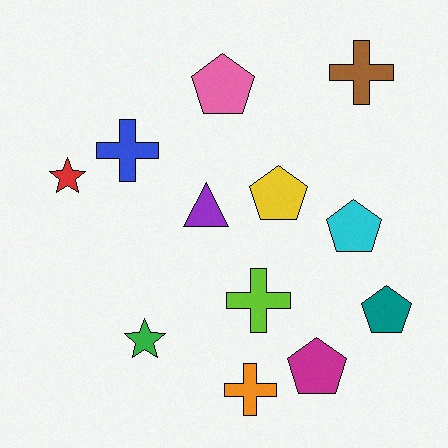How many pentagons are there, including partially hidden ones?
There are 5 pentagons.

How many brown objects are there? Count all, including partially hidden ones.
There is 1 brown object.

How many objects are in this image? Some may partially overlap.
There are 12 objects.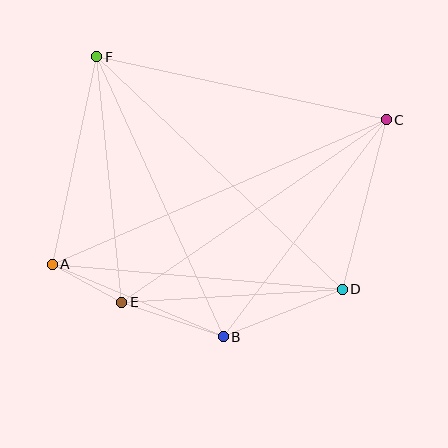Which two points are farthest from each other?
Points A and C are farthest from each other.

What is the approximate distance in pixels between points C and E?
The distance between C and E is approximately 321 pixels.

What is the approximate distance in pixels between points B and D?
The distance between B and D is approximately 128 pixels.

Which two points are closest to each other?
Points A and E are closest to each other.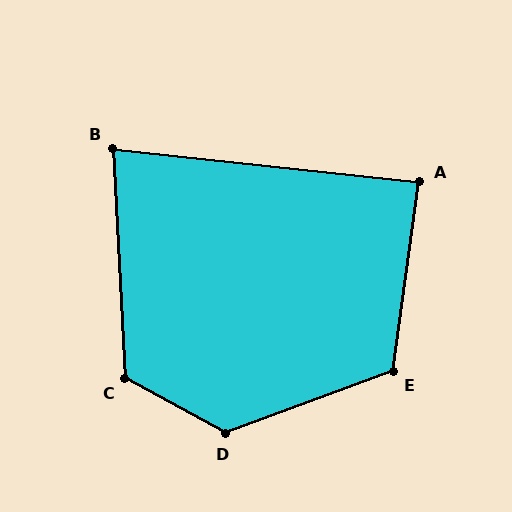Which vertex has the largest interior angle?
D, at approximately 132 degrees.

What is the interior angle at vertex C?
Approximately 121 degrees (obtuse).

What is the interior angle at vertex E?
Approximately 118 degrees (obtuse).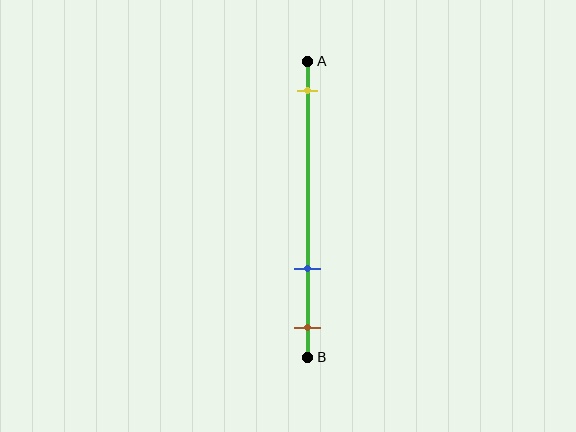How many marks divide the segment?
There are 3 marks dividing the segment.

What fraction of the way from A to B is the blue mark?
The blue mark is approximately 70% (0.7) of the way from A to B.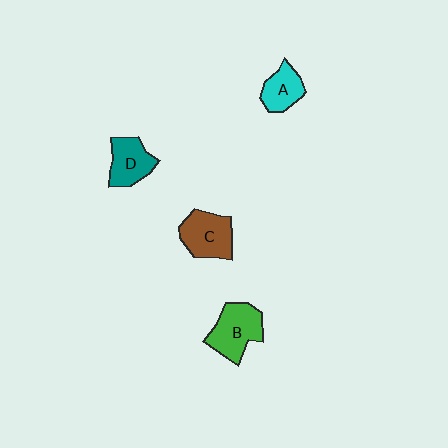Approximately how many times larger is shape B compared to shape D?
Approximately 1.3 times.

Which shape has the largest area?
Shape B (green).